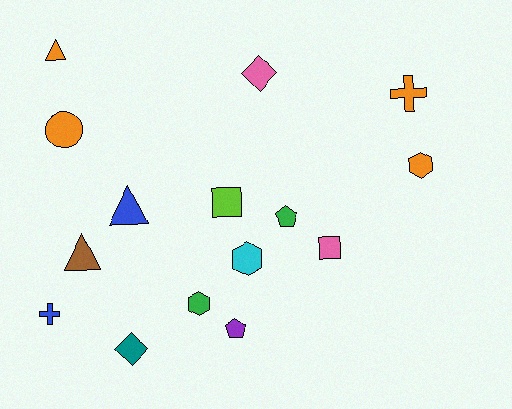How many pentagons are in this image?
There are 2 pentagons.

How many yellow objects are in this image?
There are no yellow objects.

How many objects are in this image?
There are 15 objects.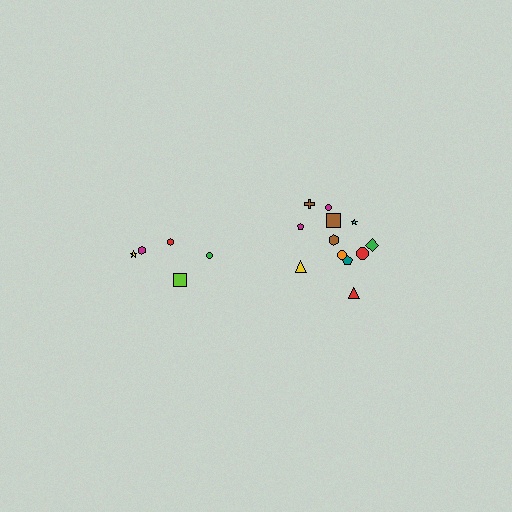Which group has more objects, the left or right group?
The right group.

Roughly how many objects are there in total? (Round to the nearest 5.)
Roughly 15 objects in total.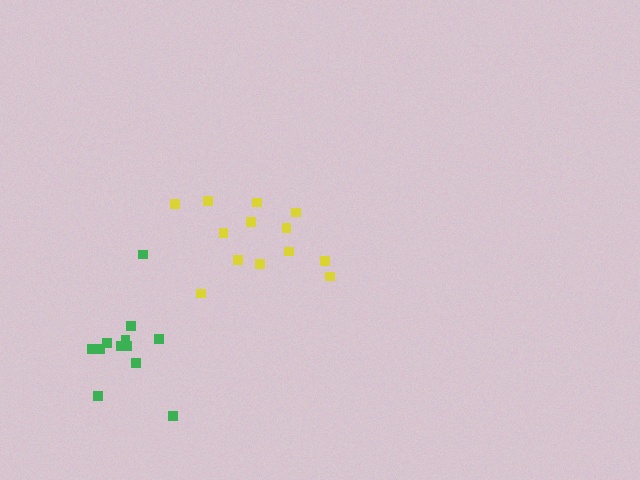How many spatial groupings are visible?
There are 2 spatial groupings.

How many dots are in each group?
Group 1: 12 dots, Group 2: 13 dots (25 total).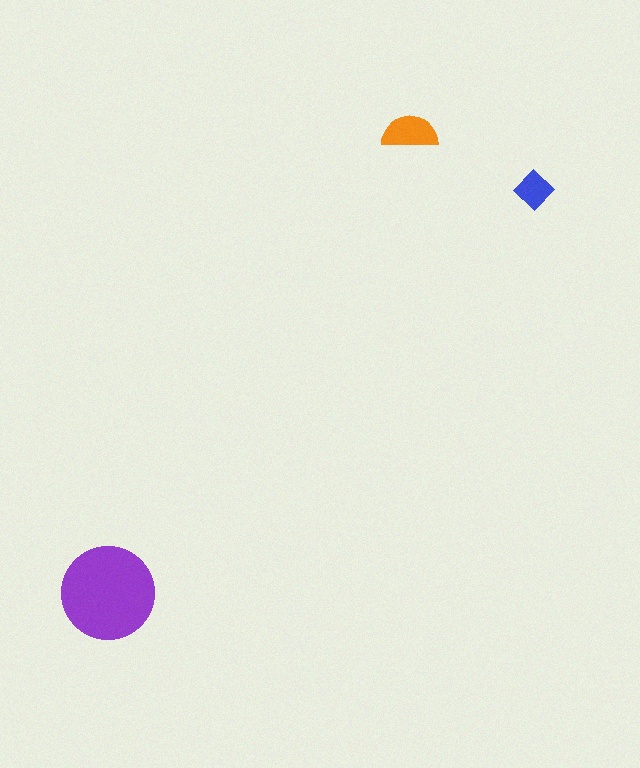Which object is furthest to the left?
The purple circle is leftmost.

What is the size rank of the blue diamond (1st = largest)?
3rd.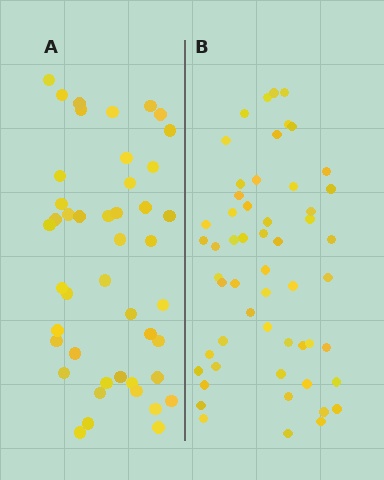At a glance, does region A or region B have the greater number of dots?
Region B (the right region) has more dots.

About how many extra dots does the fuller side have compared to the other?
Region B has roughly 10 or so more dots than region A.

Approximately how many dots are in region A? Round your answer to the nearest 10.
About 40 dots. (The exact count is 45, which rounds to 40.)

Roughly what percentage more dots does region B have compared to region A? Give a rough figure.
About 20% more.